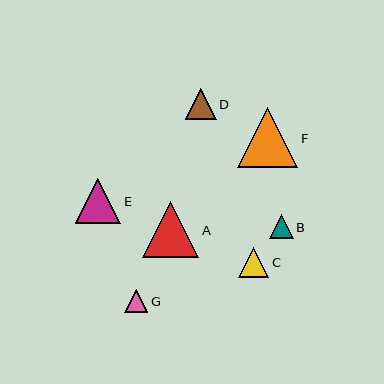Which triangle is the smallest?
Triangle G is the smallest with a size of approximately 23 pixels.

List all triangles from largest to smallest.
From largest to smallest: F, A, E, D, C, B, G.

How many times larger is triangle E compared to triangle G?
Triangle E is approximately 1.9 times the size of triangle G.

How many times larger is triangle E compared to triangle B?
Triangle E is approximately 1.9 times the size of triangle B.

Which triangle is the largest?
Triangle F is the largest with a size of approximately 60 pixels.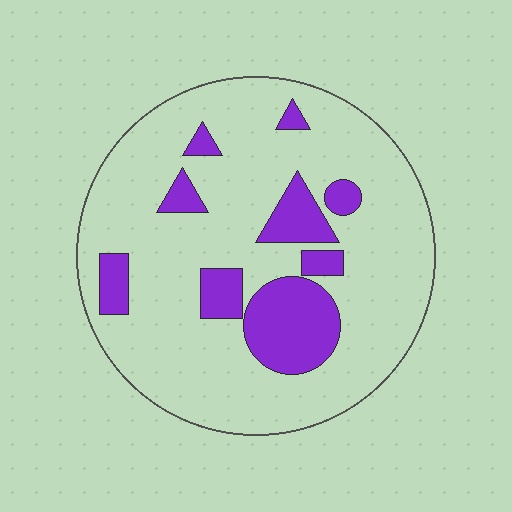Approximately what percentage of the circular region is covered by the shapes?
Approximately 20%.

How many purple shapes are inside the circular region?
9.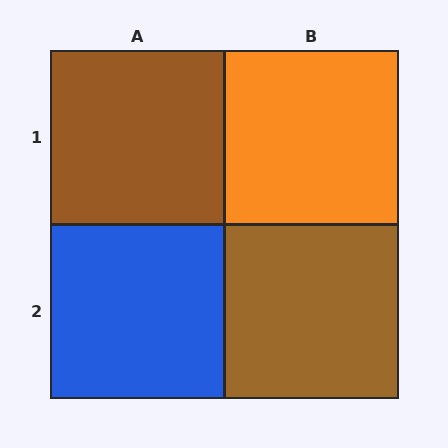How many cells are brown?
2 cells are brown.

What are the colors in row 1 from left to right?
Brown, orange.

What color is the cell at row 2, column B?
Brown.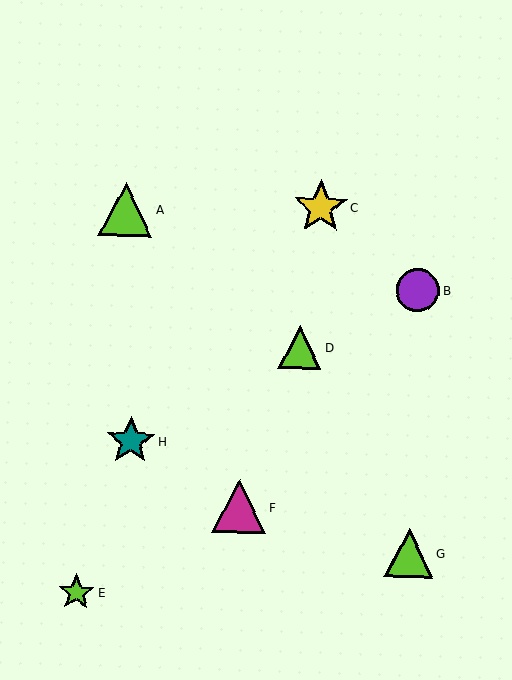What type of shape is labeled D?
Shape D is a lime triangle.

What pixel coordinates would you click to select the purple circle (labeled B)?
Click at (418, 290) to select the purple circle B.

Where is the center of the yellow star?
The center of the yellow star is at (320, 207).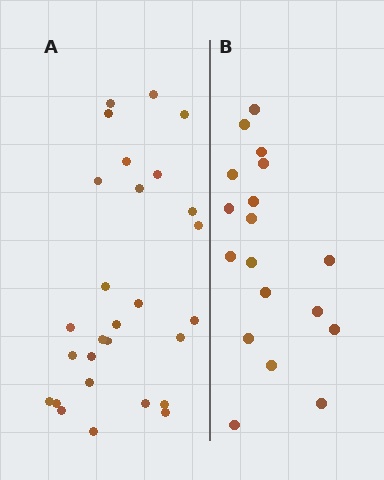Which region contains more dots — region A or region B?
Region A (the left region) has more dots.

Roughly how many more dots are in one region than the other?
Region A has roughly 10 or so more dots than region B.